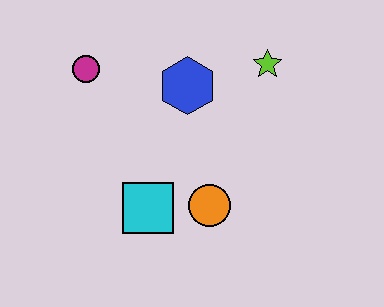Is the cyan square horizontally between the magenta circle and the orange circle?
Yes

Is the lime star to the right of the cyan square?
Yes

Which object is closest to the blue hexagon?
The lime star is closest to the blue hexagon.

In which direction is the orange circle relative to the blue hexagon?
The orange circle is below the blue hexagon.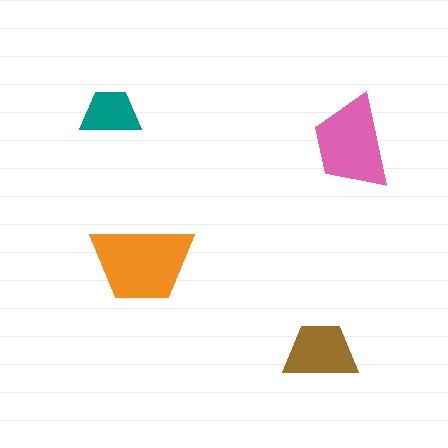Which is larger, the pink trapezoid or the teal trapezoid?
The pink one.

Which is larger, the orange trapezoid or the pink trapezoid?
The orange one.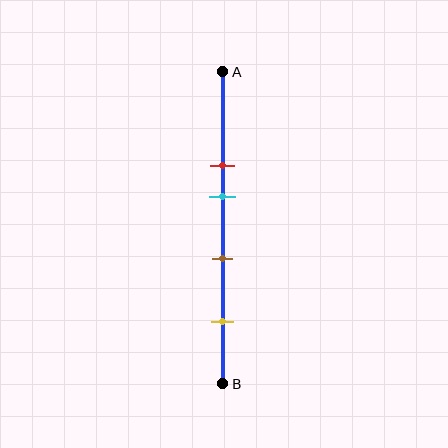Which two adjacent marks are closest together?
The red and cyan marks are the closest adjacent pair.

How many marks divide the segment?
There are 4 marks dividing the segment.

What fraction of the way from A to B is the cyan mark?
The cyan mark is approximately 40% (0.4) of the way from A to B.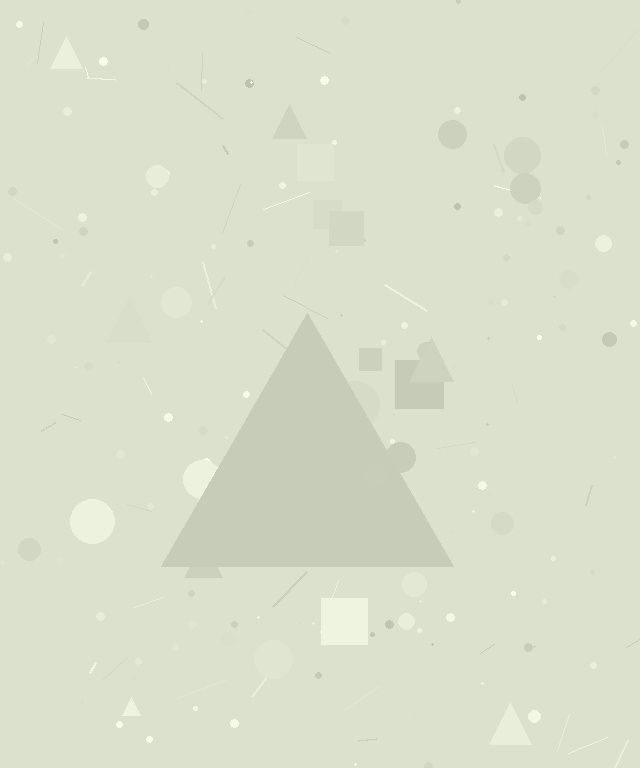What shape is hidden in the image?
A triangle is hidden in the image.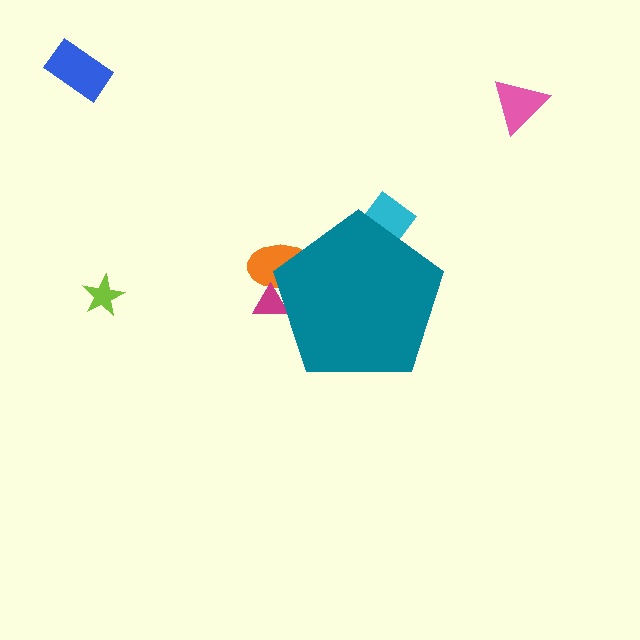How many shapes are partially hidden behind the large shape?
3 shapes are partially hidden.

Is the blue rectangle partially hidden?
No, the blue rectangle is fully visible.